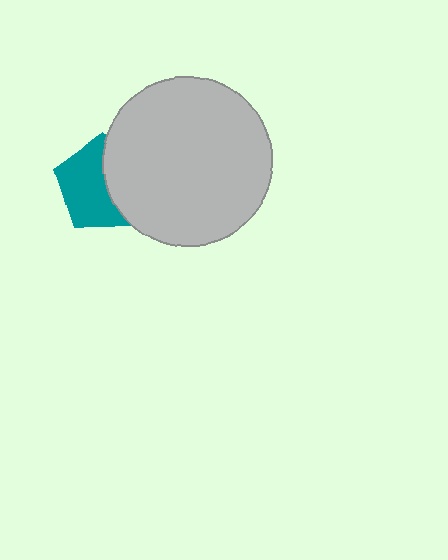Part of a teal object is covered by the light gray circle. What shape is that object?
It is a pentagon.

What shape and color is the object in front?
The object in front is a light gray circle.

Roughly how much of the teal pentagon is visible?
About half of it is visible (roughly 58%).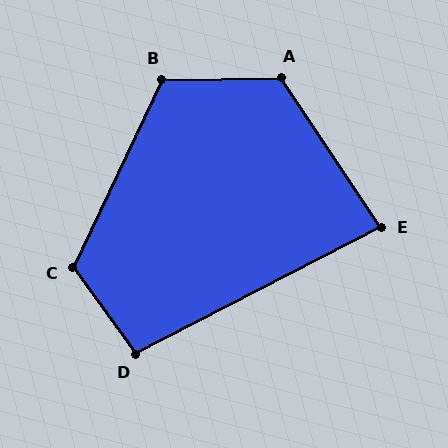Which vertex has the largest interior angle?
A, at approximately 123 degrees.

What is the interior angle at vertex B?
Approximately 116 degrees (obtuse).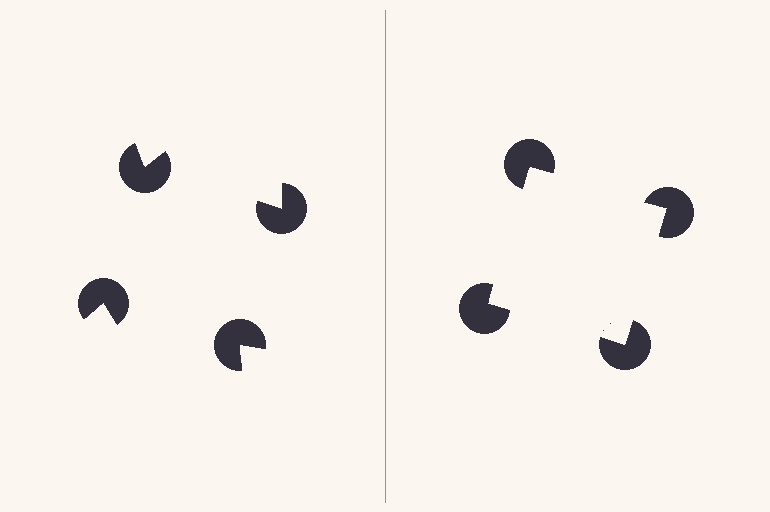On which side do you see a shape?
An illusory square appears on the right side. On the left side the wedge cuts are rotated, so no coherent shape forms.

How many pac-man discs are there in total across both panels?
8 — 4 on each side.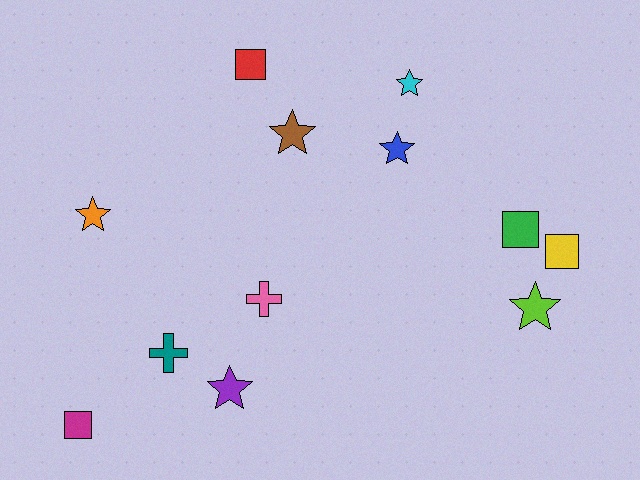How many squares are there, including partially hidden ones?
There are 4 squares.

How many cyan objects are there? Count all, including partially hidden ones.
There is 1 cyan object.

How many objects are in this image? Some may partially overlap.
There are 12 objects.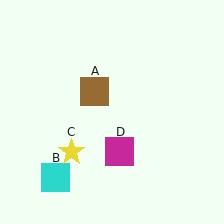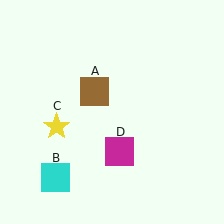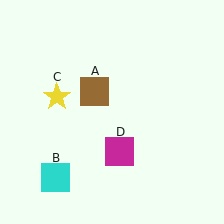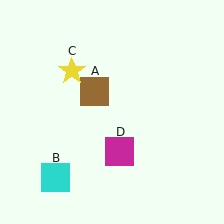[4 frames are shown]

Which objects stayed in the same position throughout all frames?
Brown square (object A) and cyan square (object B) and magenta square (object D) remained stationary.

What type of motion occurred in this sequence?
The yellow star (object C) rotated clockwise around the center of the scene.